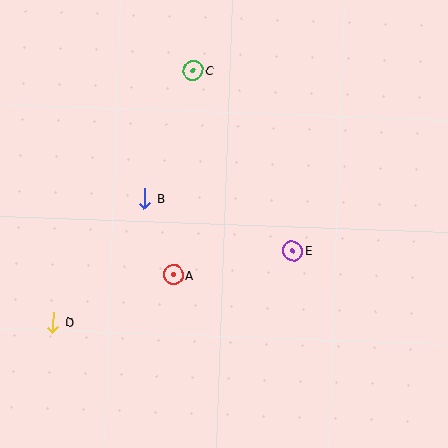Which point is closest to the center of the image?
Point A at (173, 275) is closest to the center.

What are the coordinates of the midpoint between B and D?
The midpoint between B and D is at (99, 260).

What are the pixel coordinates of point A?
Point A is at (173, 275).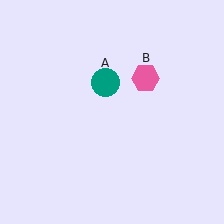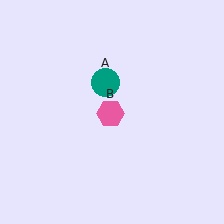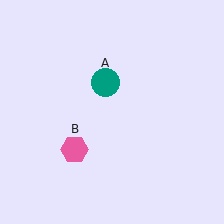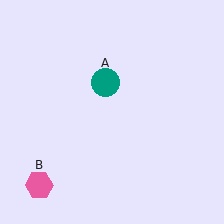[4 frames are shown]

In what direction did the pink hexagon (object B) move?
The pink hexagon (object B) moved down and to the left.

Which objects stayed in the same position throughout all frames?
Teal circle (object A) remained stationary.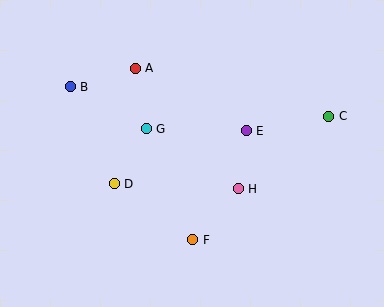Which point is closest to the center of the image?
Point G at (146, 129) is closest to the center.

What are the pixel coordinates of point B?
Point B is at (70, 87).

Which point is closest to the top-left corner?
Point B is closest to the top-left corner.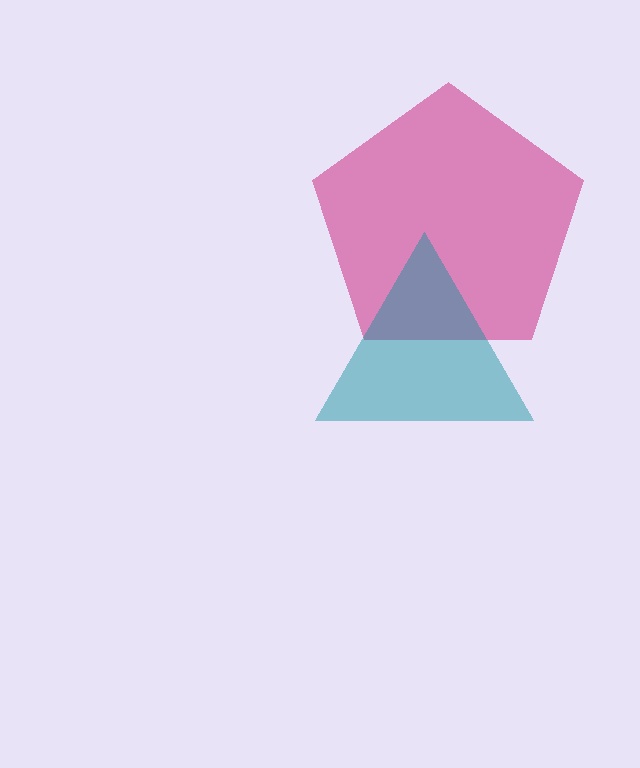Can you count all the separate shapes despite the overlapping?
Yes, there are 2 separate shapes.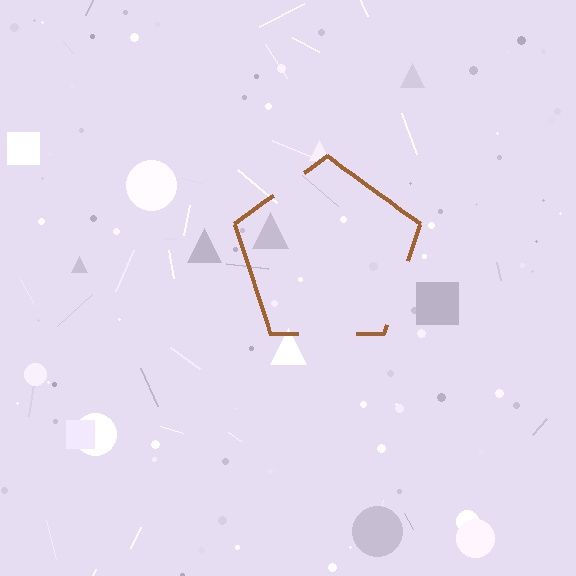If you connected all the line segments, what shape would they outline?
They would outline a pentagon.